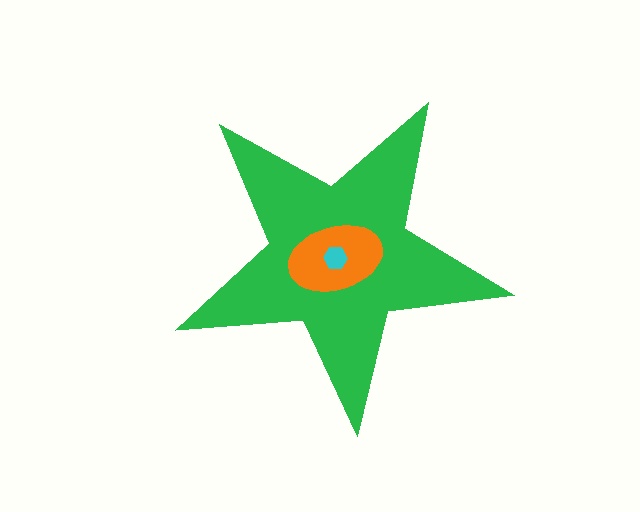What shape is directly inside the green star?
The orange ellipse.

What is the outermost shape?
The green star.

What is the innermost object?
The cyan hexagon.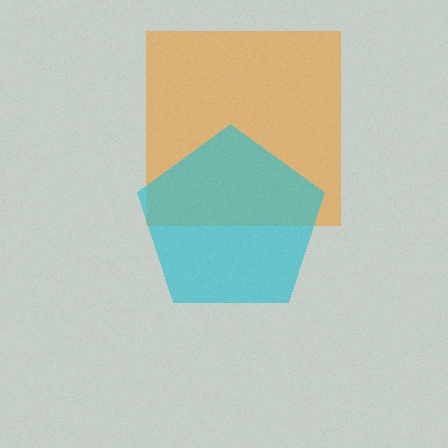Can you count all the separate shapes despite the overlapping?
Yes, there are 2 separate shapes.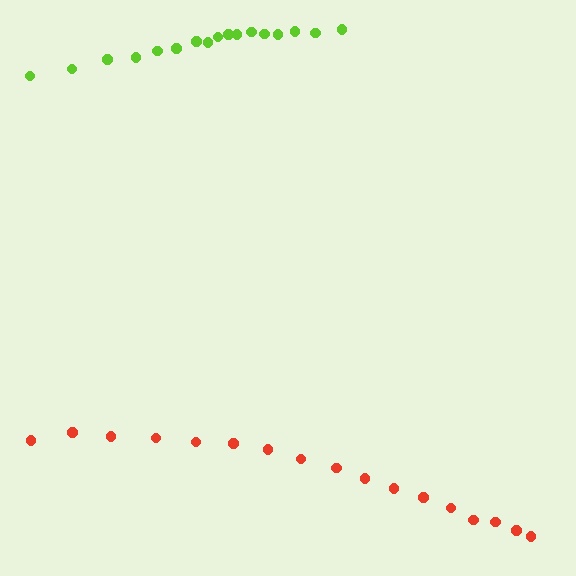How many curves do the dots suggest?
There are 2 distinct paths.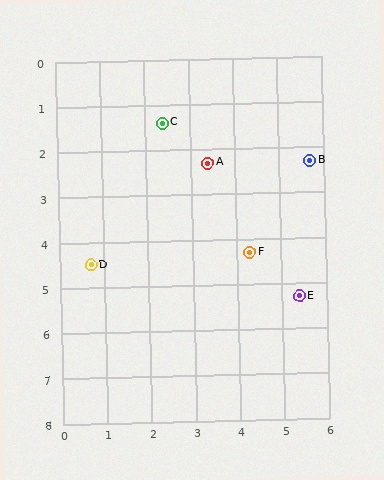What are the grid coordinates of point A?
Point A is at approximately (3.4, 2.3).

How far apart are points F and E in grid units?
Points F and E are about 1.5 grid units apart.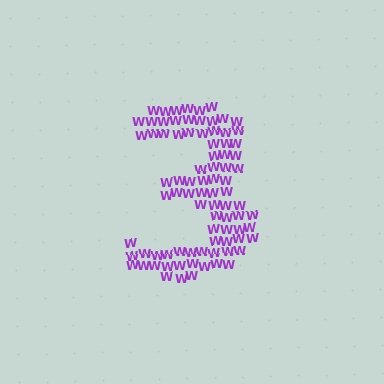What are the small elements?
The small elements are letter W's.